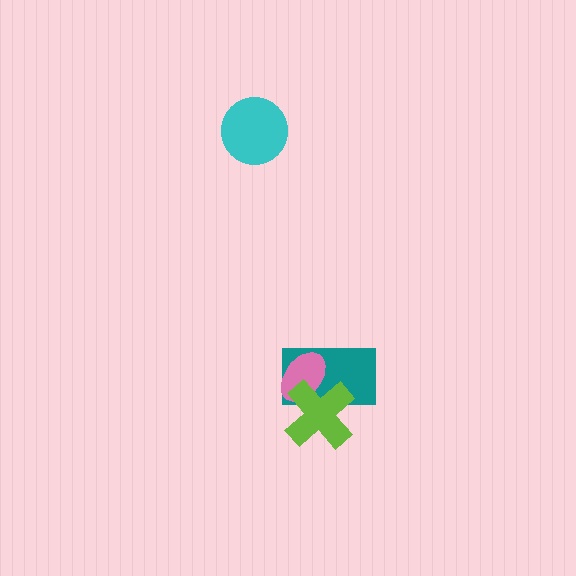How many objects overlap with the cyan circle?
0 objects overlap with the cyan circle.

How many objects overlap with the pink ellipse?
2 objects overlap with the pink ellipse.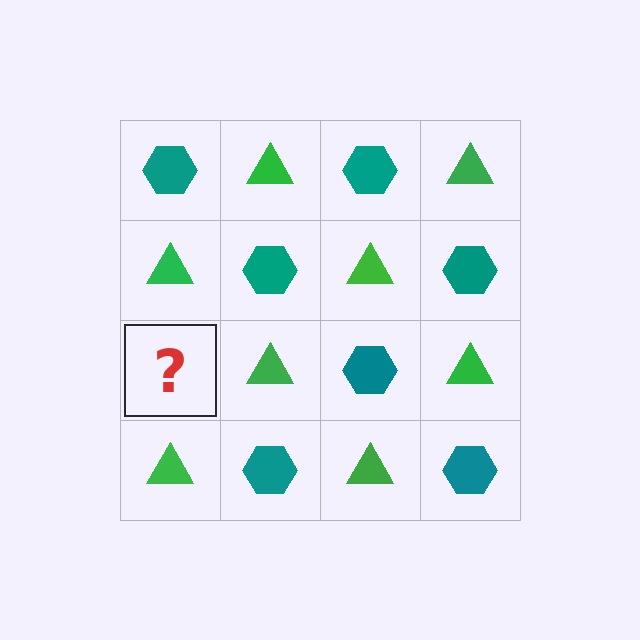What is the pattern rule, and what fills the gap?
The rule is that it alternates teal hexagon and green triangle in a checkerboard pattern. The gap should be filled with a teal hexagon.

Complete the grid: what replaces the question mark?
The question mark should be replaced with a teal hexagon.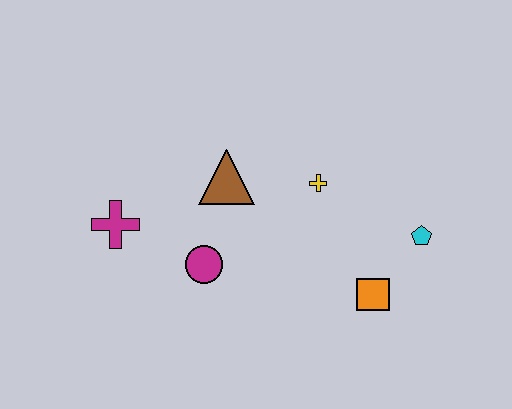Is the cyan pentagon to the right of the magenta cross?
Yes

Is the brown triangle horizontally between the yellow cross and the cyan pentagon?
No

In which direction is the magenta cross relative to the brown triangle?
The magenta cross is to the left of the brown triangle.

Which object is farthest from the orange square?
The magenta cross is farthest from the orange square.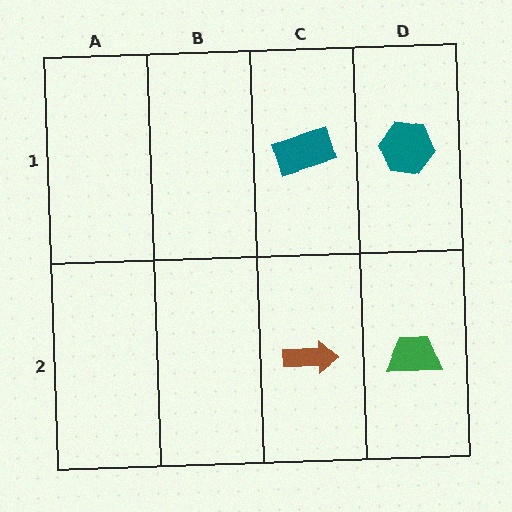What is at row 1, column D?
A teal hexagon.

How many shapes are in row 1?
2 shapes.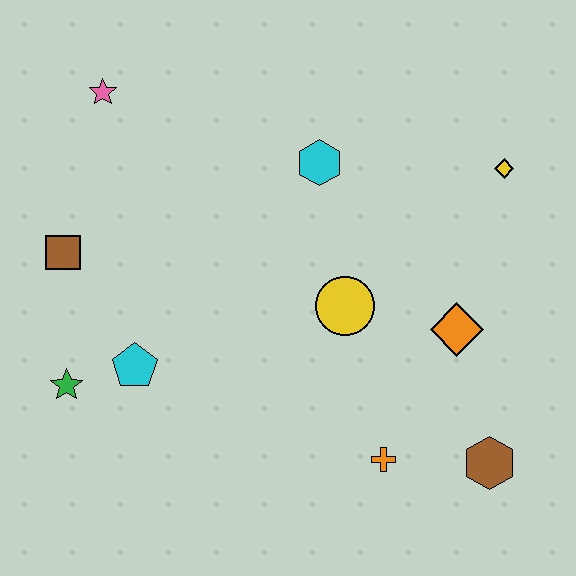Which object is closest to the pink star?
The brown square is closest to the pink star.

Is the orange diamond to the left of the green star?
No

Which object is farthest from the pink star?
The brown hexagon is farthest from the pink star.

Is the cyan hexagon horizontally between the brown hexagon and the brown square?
Yes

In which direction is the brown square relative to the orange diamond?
The brown square is to the left of the orange diamond.